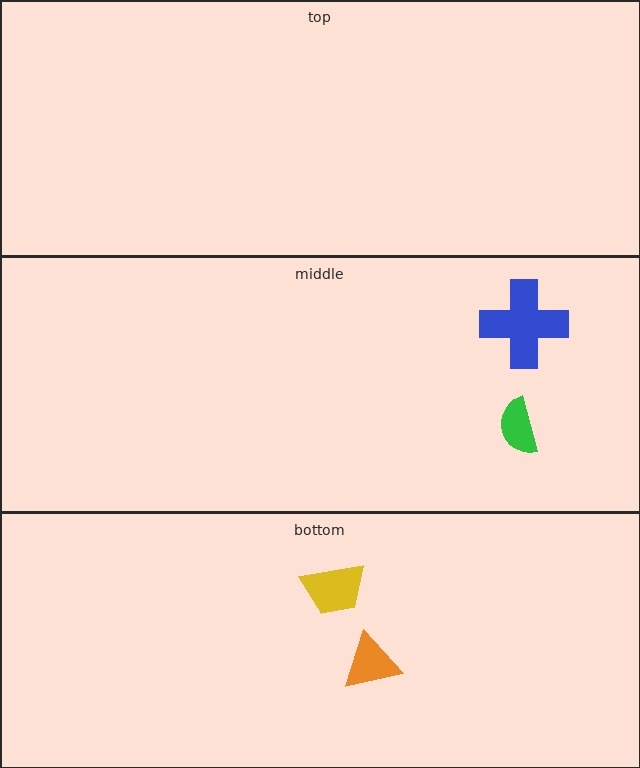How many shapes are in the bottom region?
2.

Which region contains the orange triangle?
The bottom region.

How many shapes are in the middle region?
2.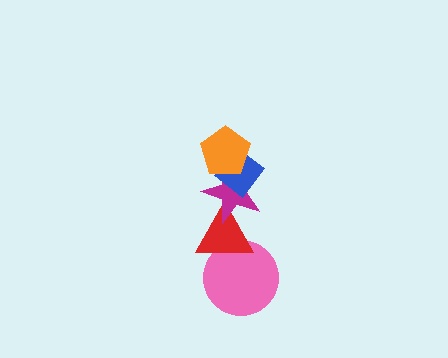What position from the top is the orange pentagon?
The orange pentagon is 1st from the top.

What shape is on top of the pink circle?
The red triangle is on top of the pink circle.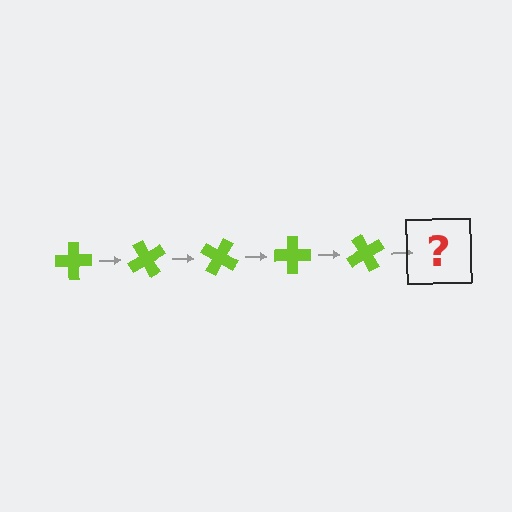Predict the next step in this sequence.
The next step is a lime cross rotated 300 degrees.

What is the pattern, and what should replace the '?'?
The pattern is that the cross rotates 60 degrees each step. The '?' should be a lime cross rotated 300 degrees.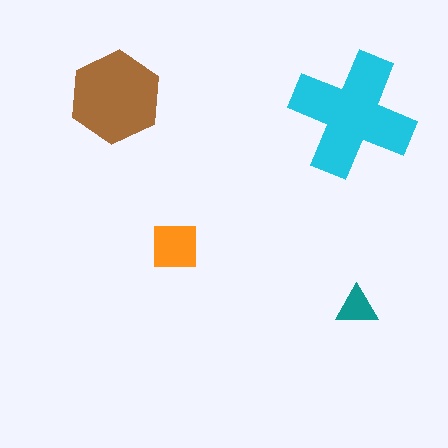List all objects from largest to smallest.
The cyan cross, the brown hexagon, the orange square, the teal triangle.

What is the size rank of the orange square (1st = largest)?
3rd.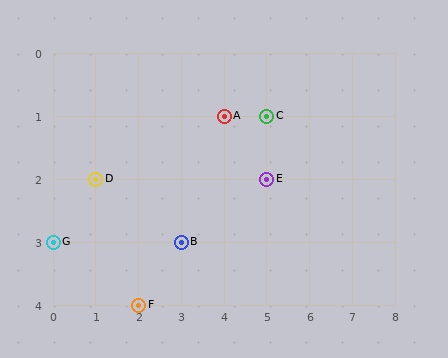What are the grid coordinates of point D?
Point D is at grid coordinates (1, 2).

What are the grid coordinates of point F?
Point F is at grid coordinates (2, 4).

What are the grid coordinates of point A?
Point A is at grid coordinates (4, 1).